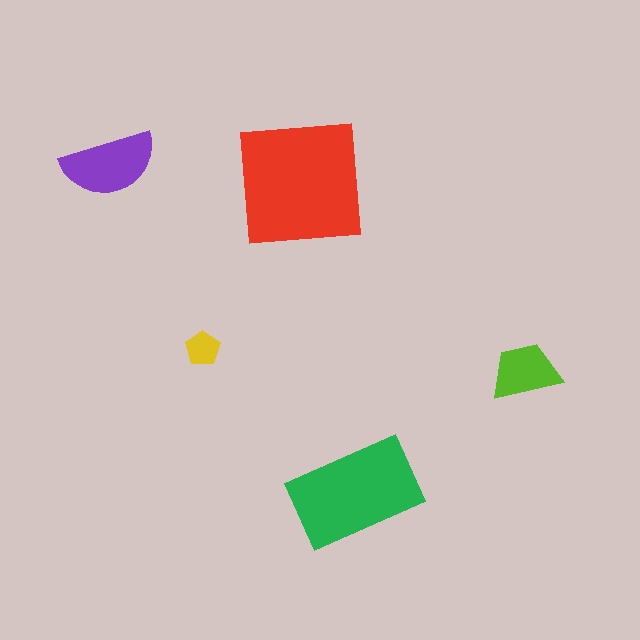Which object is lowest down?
The green rectangle is bottommost.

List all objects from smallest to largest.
The yellow pentagon, the lime trapezoid, the purple semicircle, the green rectangle, the red square.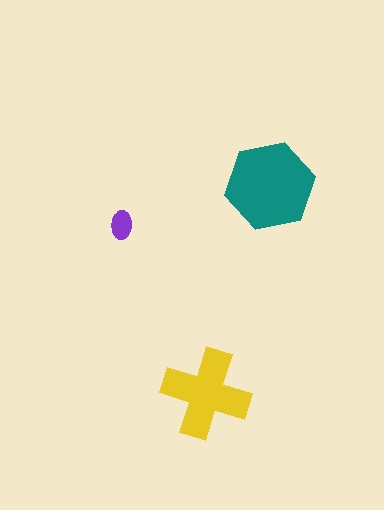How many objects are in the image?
There are 3 objects in the image.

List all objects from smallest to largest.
The purple ellipse, the yellow cross, the teal hexagon.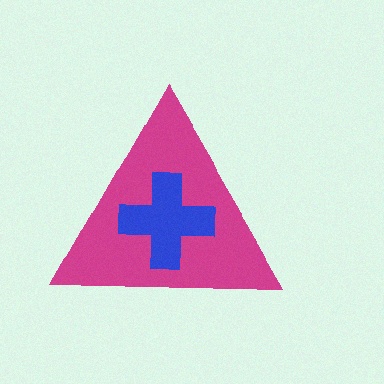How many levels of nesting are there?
2.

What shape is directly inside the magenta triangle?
The blue cross.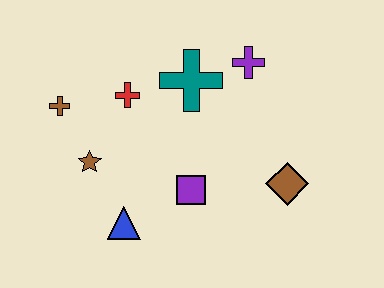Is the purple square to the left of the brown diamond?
Yes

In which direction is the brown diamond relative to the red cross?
The brown diamond is to the right of the red cross.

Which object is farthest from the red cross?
The brown diamond is farthest from the red cross.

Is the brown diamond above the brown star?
No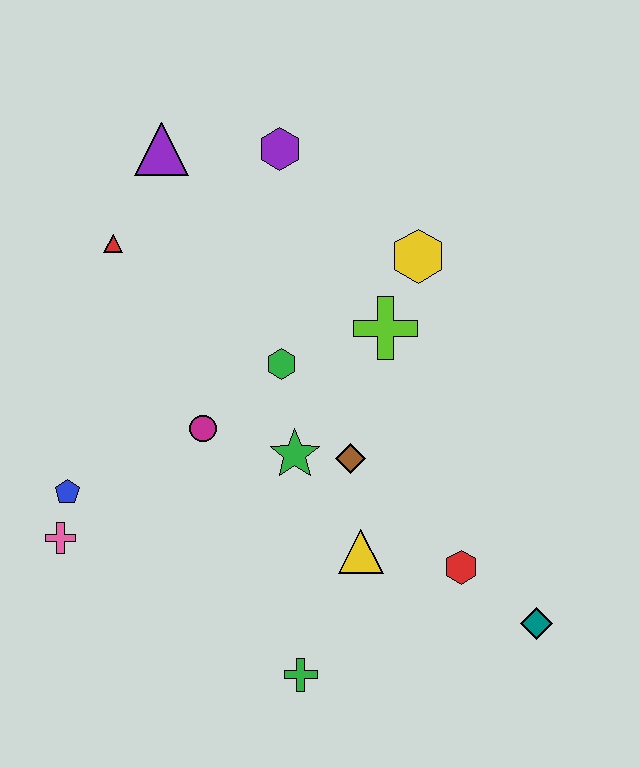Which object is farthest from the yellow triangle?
The purple triangle is farthest from the yellow triangle.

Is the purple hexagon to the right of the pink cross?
Yes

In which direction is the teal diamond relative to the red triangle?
The teal diamond is to the right of the red triangle.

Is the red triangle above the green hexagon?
Yes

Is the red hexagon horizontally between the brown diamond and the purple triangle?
No